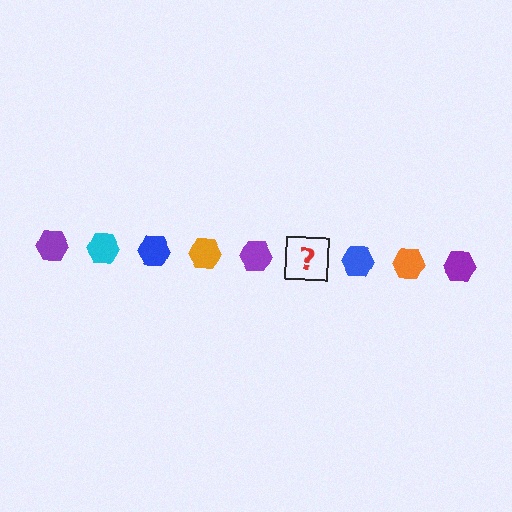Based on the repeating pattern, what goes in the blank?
The blank should be a cyan hexagon.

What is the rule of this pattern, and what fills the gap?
The rule is that the pattern cycles through purple, cyan, blue, orange hexagons. The gap should be filled with a cyan hexagon.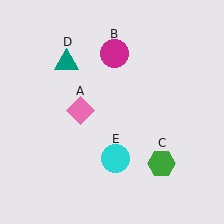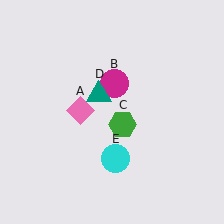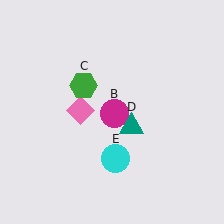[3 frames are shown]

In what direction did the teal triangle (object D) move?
The teal triangle (object D) moved down and to the right.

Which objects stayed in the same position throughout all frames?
Pink diamond (object A) and cyan circle (object E) remained stationary.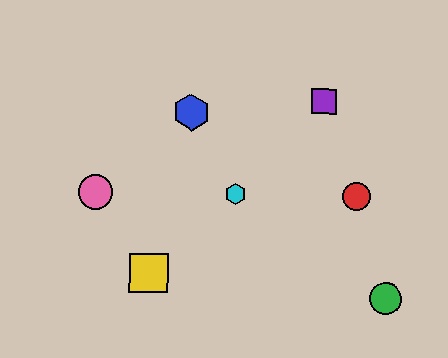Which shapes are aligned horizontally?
The red circle, the orange hexagon, the cyan hexagon, the pink circle are aligned horizontally.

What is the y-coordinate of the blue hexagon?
The blue hexagon is at y≈112.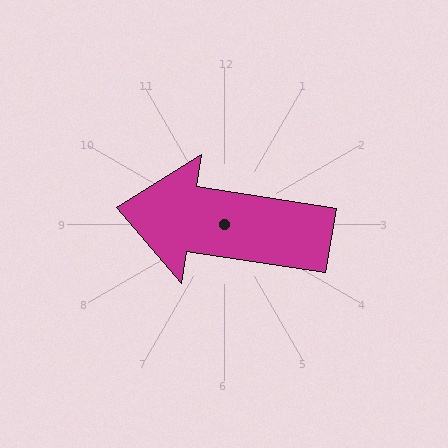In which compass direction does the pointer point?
West.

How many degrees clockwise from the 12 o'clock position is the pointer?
Approximately 279 degrees.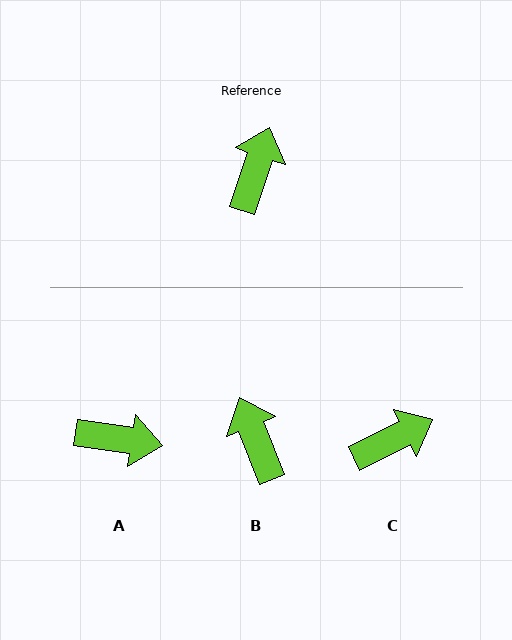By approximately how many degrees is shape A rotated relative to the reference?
Approximately 80 degrees clockwise.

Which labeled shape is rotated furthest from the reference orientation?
A, about 80 degrees away.